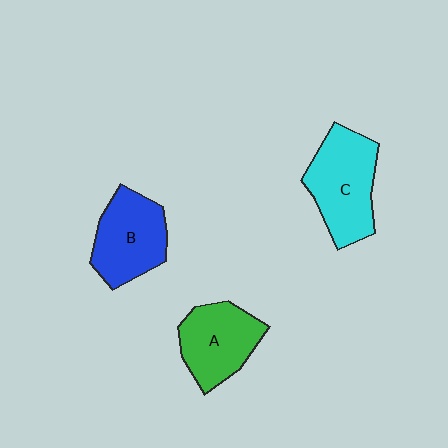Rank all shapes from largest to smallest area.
From largest to smallest: C (cyan), B (blue), A (green).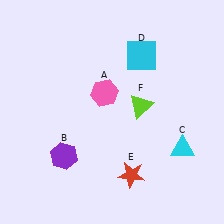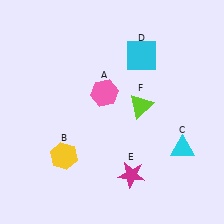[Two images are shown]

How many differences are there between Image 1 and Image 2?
There are 2 differences between the two images.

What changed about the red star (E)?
In Image 1, E is red. In Image 2, it changed to magenta.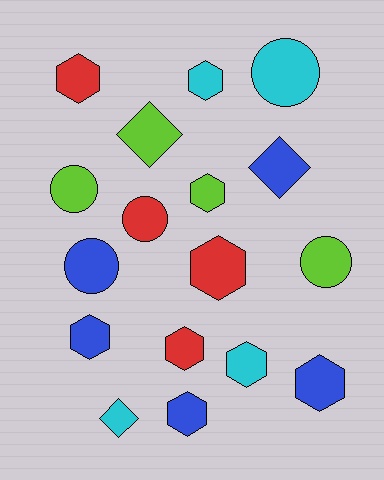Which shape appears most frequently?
Hexagon, with 9 objects.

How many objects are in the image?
There are 17 objects.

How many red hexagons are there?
There are 3 red hexagons.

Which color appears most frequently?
Blue, with 5 objects.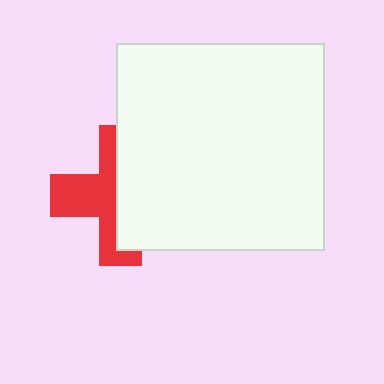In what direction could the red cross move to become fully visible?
The red cross could move left. That would shift it out from behind the white square entirely.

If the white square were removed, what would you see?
You would see the complete red cross.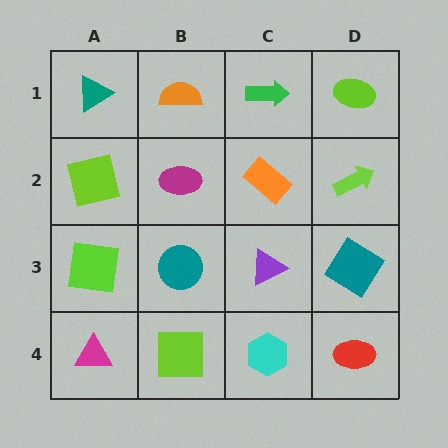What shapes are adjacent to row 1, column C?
An orange rectangle (row 2, column C), an orange semicircle (row 1, column B), a lime ellipse (row 1, column D).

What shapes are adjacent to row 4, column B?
A teal circle (row 3, column B), a magenta triangle (row 4, column A), a cyan hexagon (row 4, column C).